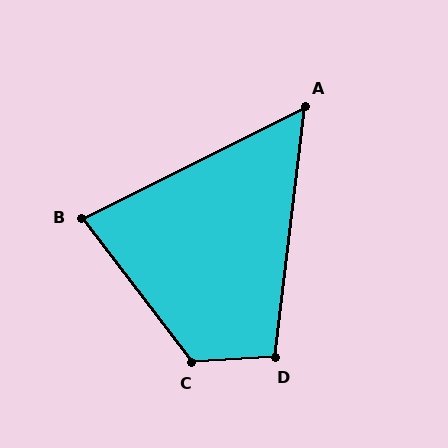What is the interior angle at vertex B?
Approximately 79 degrees (acute).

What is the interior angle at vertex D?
Approximately 101 degrees (obtuse).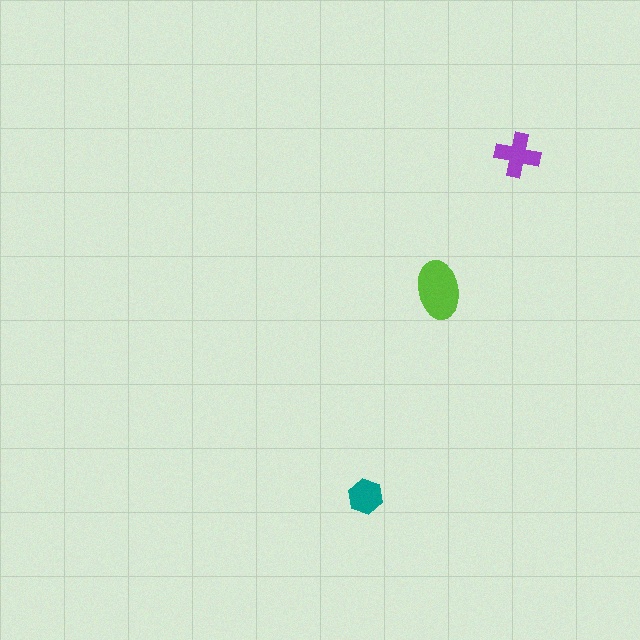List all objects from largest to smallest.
The lime ellipse, the purple cross, the teal hexagon.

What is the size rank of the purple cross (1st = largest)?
2nd.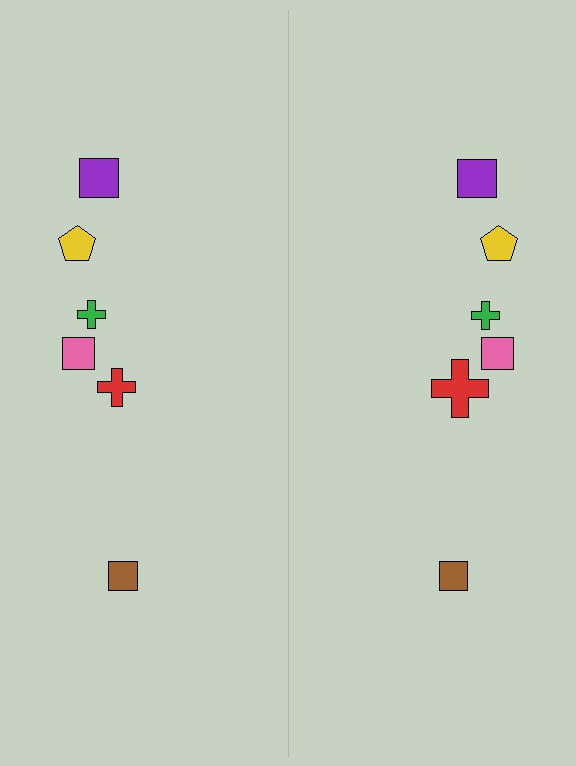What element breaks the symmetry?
The red cross on the right side has a different size than its mirror counterpart.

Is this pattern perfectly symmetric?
No, the pattern is not perfectly symmetric. The red cross on the right side has a different size than its mirror counterpart.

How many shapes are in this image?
There are 12 shapes in this image.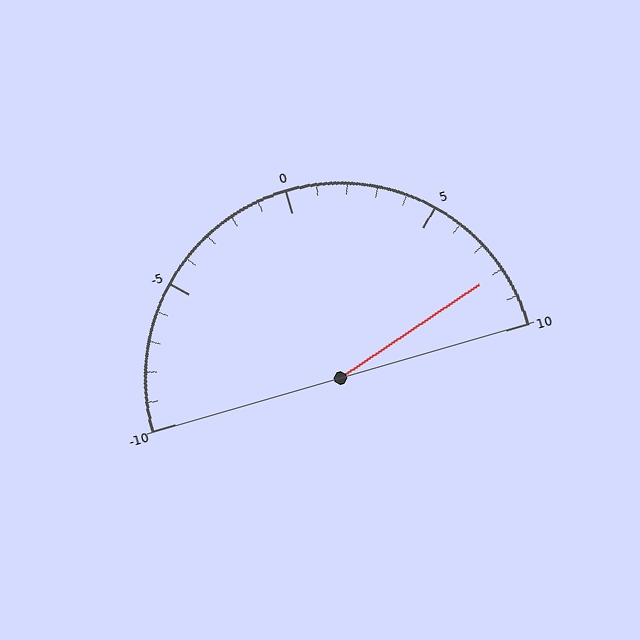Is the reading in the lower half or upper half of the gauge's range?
The reading is in the upper half of the range (-10 to 10).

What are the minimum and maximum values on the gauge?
The gauge ranges from -10 to 10.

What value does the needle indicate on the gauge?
The needle indicates approximately 8.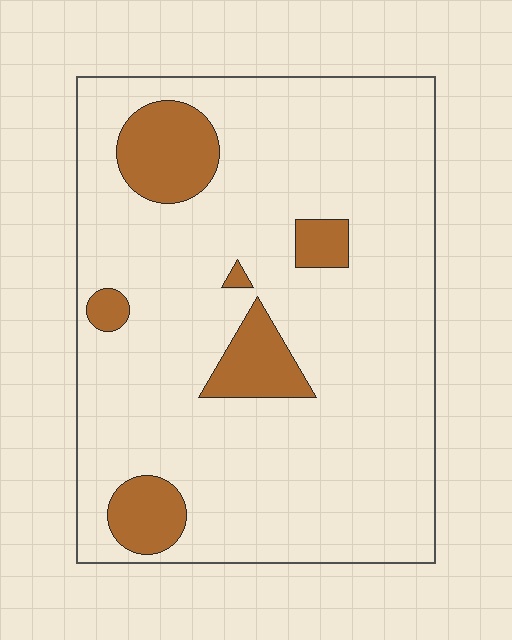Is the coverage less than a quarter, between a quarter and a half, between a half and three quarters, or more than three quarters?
Less than a quarter.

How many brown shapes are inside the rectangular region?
6.